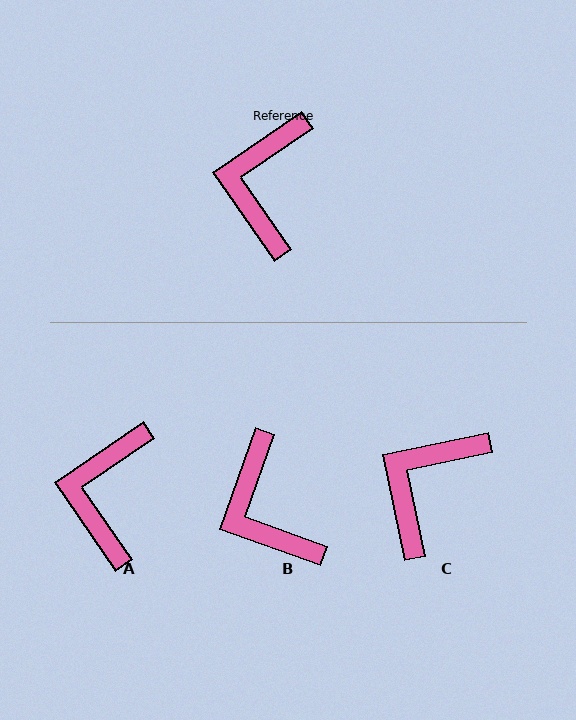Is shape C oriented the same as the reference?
No, it is off by about 23 degrees.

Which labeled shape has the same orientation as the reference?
A.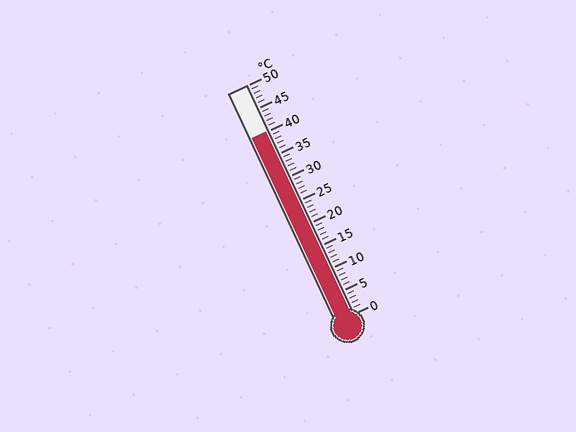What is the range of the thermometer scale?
The thermometer scale ranges from 0°C to 50°C.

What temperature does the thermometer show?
The thermometer shows approximately 40°C.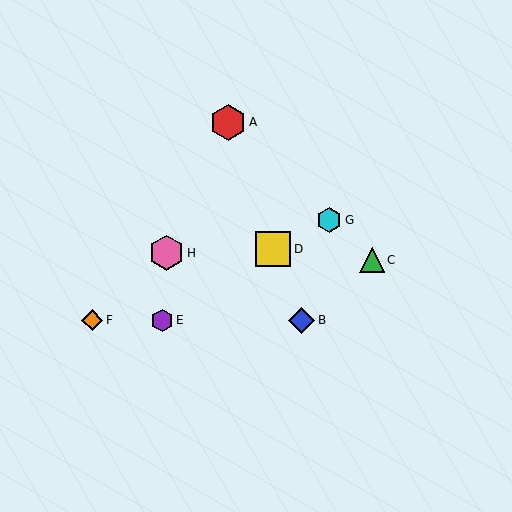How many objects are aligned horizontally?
3 objects (B, E, F) are aligned horizontally.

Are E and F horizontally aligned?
Yes, both are at y≈320.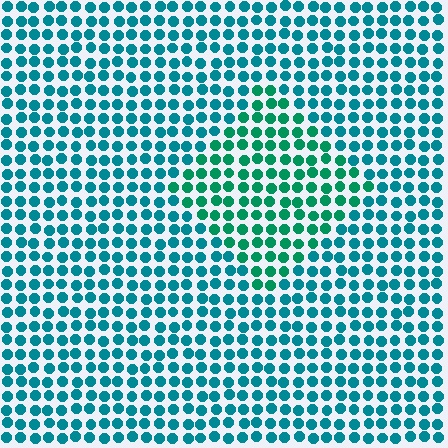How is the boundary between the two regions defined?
The boundary is defined purely by a slight shift in hue (about 28 degrees). Spacing, size, and orientation are identical on both sides.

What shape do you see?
I see a diamond.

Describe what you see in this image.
The image is filled with small teal elements in a uniform arrangement. A diamond-shaped region is visible where the elements are tinted to a slightly different hue, forming a subtle color boundary.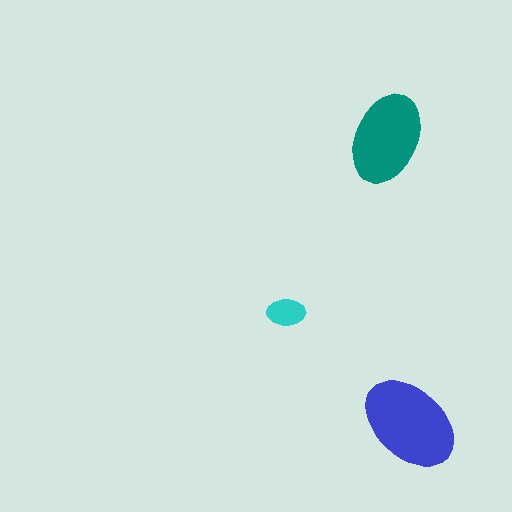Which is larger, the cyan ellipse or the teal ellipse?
The teal one.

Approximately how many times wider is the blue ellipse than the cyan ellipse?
About 2.5 times wider.